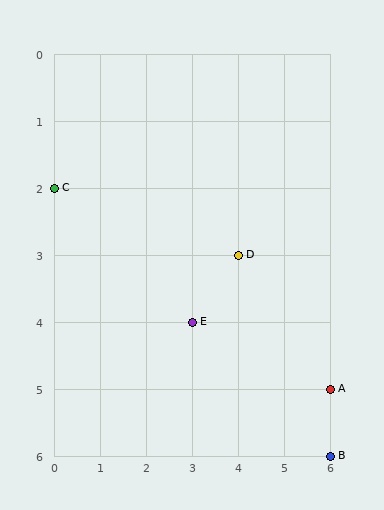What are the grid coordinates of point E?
Point E is at grid coordinates (3, 4).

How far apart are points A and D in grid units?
Points A and D are 2 columns and 2 rows apart (about 2.8 grid units diagonally).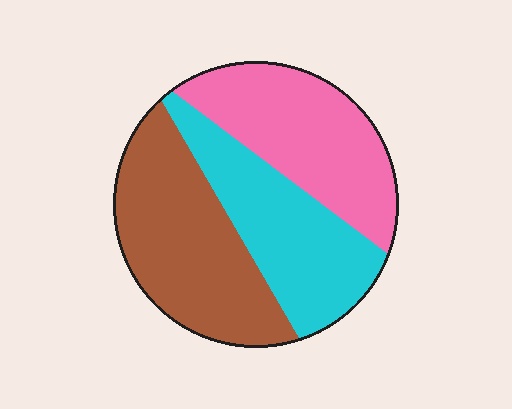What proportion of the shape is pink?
Pink takes up about one third (1/3) of the shape.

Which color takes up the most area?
Brown, at roughly 35%.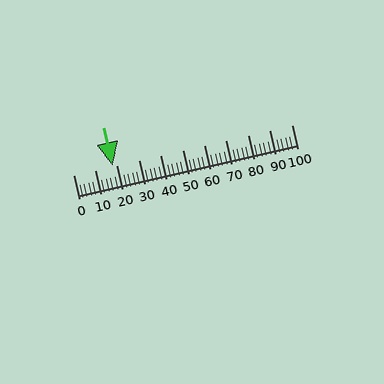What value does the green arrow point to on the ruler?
The green arrow points to approximately 18.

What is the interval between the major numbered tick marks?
The major tick marks are spaced 10 units apart.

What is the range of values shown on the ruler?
The ruler shows values from 0 to 100.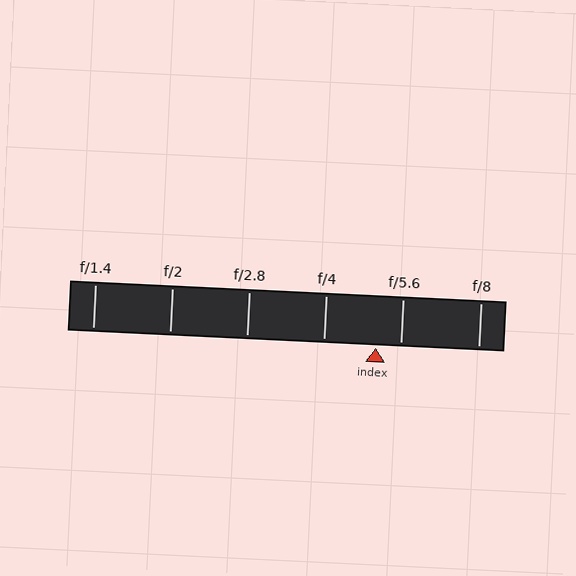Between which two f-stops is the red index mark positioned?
The index mark is between f/4 and f/5.6.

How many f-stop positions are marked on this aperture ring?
There are 6 f-stop positions marked.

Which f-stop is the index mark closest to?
The index mark is closest to f/5.6.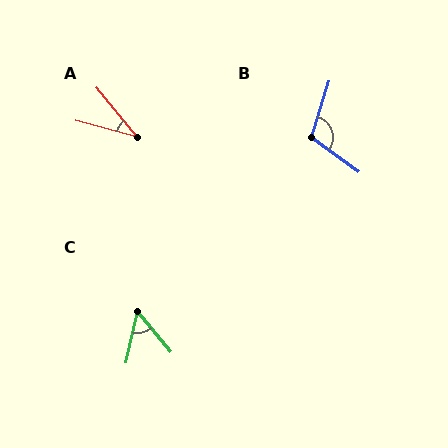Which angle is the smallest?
A, at approximately 36 degrees.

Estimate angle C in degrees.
Approximately 52 degrees.